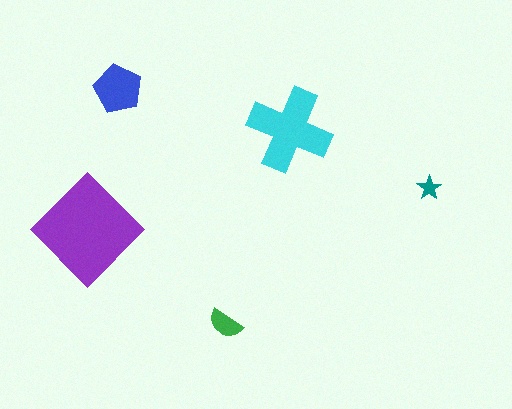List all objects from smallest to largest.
The teal star, the green semicircle, the blue pentagon, the cyan cross, the purple diamond.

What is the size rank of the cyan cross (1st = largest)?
2nd.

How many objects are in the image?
There are 5 objects in the image.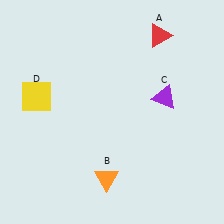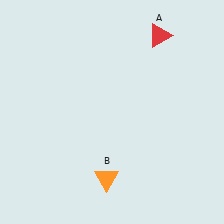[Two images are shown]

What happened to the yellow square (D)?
The yellow square (D) was removed in Image 2. It was in the top-left area of Image 1.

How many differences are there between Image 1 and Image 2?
There are 2 differences between the two images.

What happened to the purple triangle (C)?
The purple triangle (C) was removed in Image 2. It was in the top-right area of Image 1.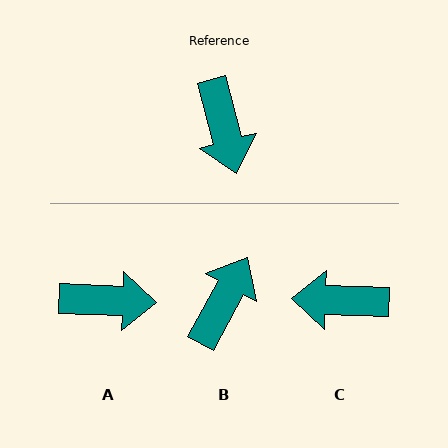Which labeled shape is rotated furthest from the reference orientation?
B, about 136 degrees away.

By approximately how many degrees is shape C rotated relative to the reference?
Approximately 107 degrees clockwise.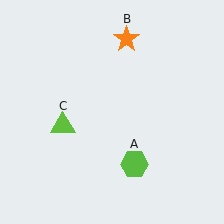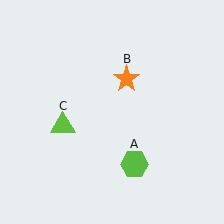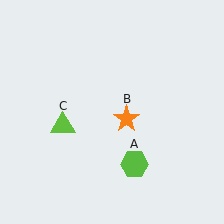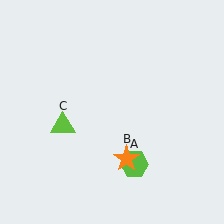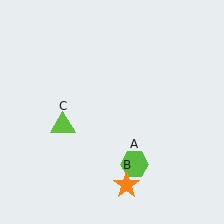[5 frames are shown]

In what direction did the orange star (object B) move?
The orange star (object B) moved down.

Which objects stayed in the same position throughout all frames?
Lime hexagon (object A) and lime triangle (object C) remained stationary.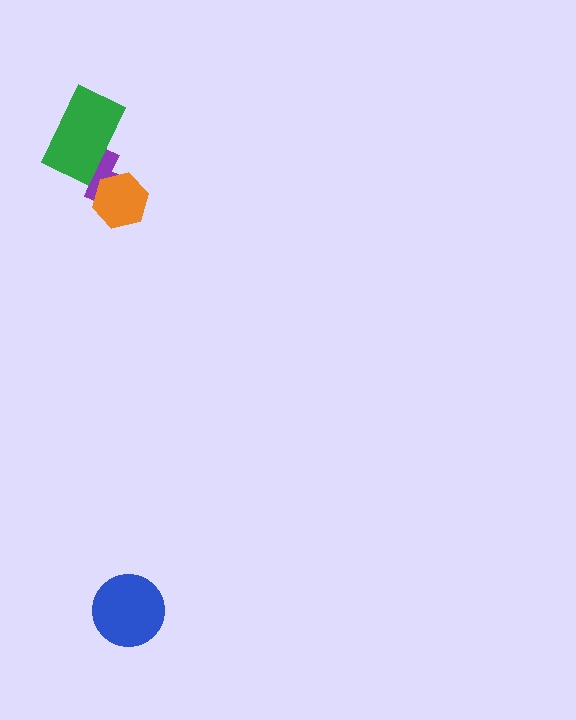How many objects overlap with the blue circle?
0 objects overlap with the blue circle.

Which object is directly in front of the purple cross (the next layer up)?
The orange hexagon is directly in front of the purple cross.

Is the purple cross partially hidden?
Yes, it is partially covered by another shape.